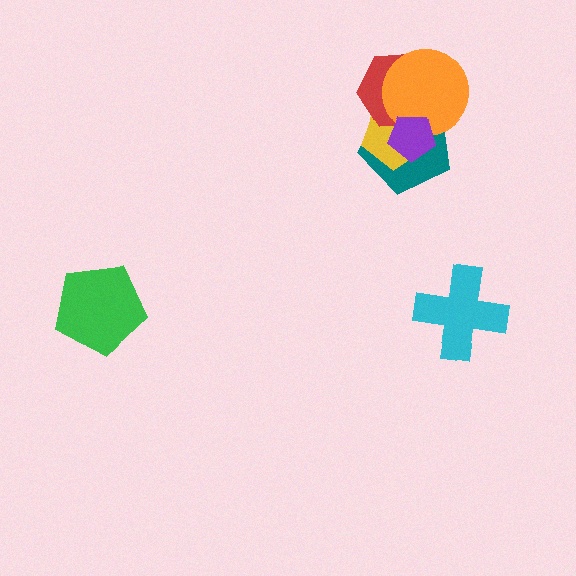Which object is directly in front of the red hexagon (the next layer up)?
The orange circle is directly in front of the red hexagon.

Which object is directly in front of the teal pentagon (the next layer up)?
The yellow pentagon is directly in front of the teal pentagon.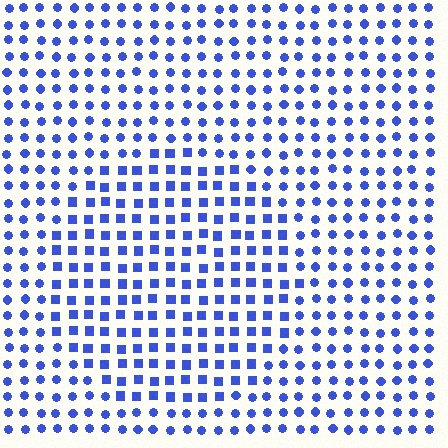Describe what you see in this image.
The image is filled with small blue elements arranged in a uniform grid. A circle-shaped region contains squares, while the surrounding area contains circles. The boundary is defined purely by the change in element shape.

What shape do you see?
I see a circle.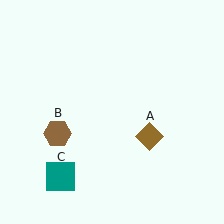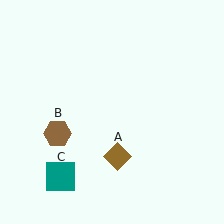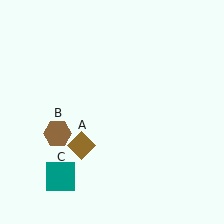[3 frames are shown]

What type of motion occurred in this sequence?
The brown diamond (object A) rotated clockwise around the center of the scene.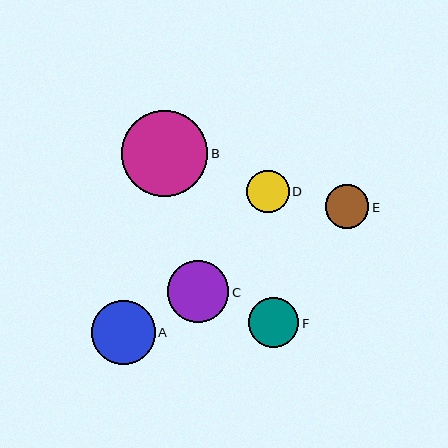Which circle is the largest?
Circle B is the largest with a size of approximately 86 pixels.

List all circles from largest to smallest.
From largest to smallest: B, A, C, F, E, D.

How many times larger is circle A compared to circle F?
Circle A is approximately 1.3 times the size of circle F.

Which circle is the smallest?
Circle D is the smallest with a size of approximately 42 pixels.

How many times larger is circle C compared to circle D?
Circle C is approximately 1.5 times the size of circle D.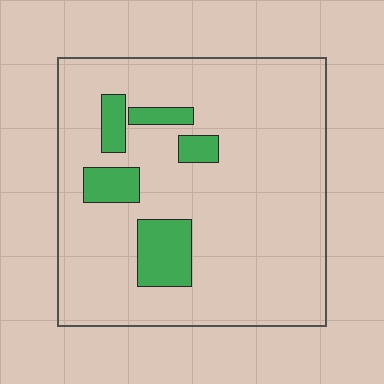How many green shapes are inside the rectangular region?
5.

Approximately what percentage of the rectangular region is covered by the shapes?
Approximately 15%.